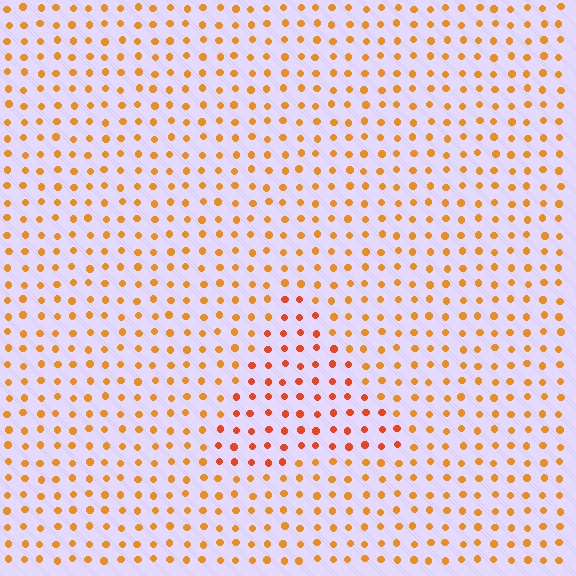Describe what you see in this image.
The image is filled with small orange elements in a uniform arrangement. A triangle-shaped region is visible where the elements are tinted to a slightly different hue, forming a subtle color boundary.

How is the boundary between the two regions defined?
The boundary is defined purely by a slight shift in hue (about 22 degrees). Spacing, size, and orientation are identical on both sides.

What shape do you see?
I see a triangle.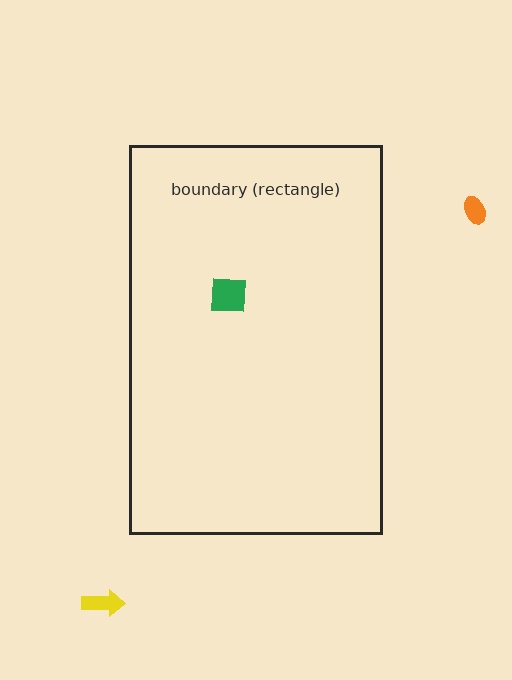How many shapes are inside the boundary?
1 inside, 2 outside.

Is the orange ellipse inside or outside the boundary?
Outside.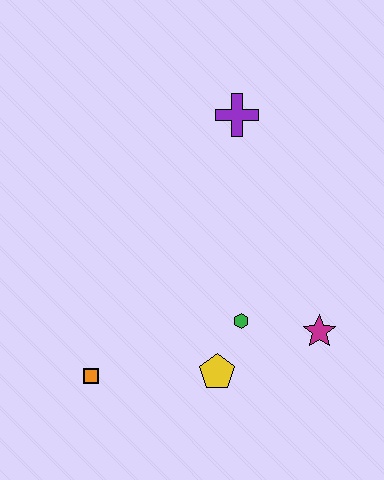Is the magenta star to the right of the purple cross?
Yes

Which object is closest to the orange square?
The yellow pentagon is closest to the orange square.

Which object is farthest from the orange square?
The purple cross is farthest from the orange square.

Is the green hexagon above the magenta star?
Yes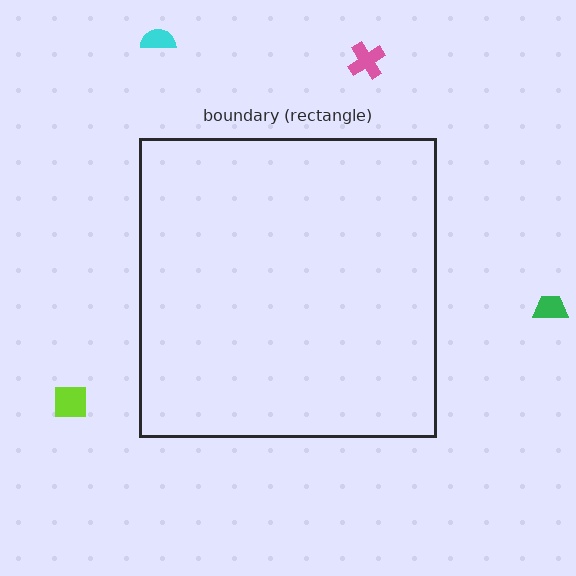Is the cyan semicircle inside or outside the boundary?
Outside.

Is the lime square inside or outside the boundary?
Outside.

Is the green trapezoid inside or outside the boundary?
Outside.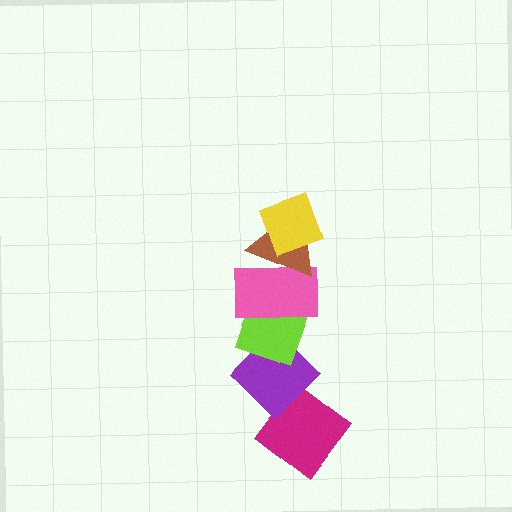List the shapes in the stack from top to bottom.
From top to bottom: the yellow diamond, the brown triangle, the pink rectangle, the lime diamond, the purple diamond, the magenta diamond.